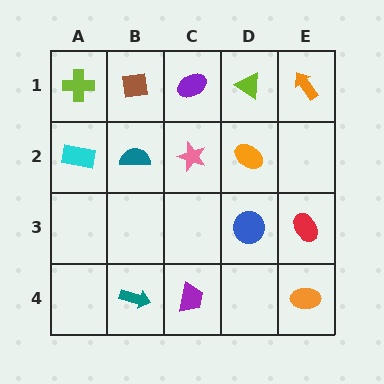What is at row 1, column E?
An orange arrow.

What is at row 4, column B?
A teal arrow.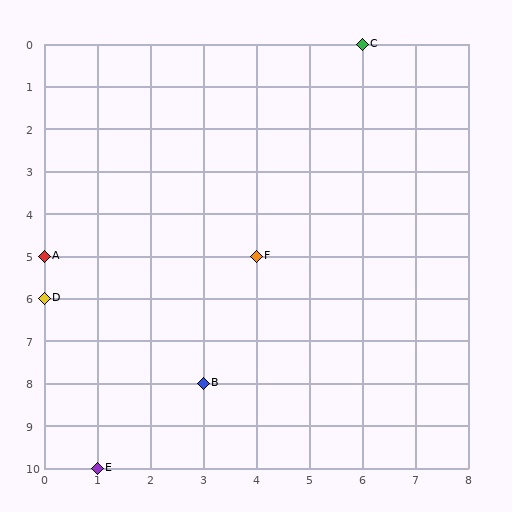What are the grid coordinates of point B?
Point B is at grid coordinates (3, 8).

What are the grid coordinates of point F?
Point F is at grid coordinates (4, 5).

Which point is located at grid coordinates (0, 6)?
Point D is at (0, 6).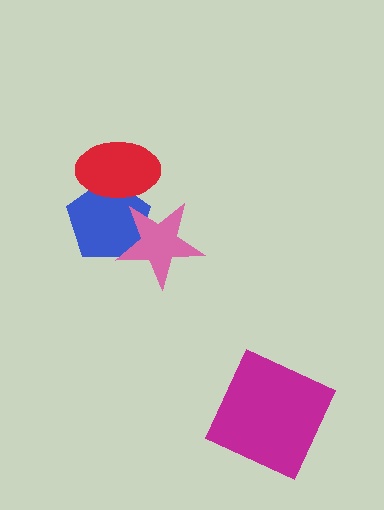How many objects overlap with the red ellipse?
1 object overlaps with the red ellipse.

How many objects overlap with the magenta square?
0 objects overlap with the magenta square.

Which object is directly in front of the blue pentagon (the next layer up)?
The red ellipse is directly in front of the blue pentagon.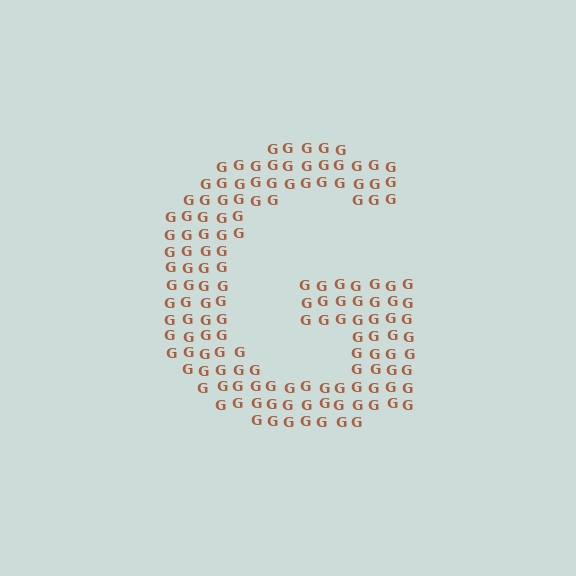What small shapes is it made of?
It is made of small letter G's.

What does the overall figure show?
The overall figure shows the letter G.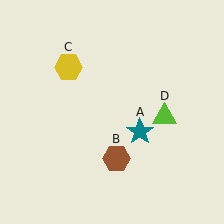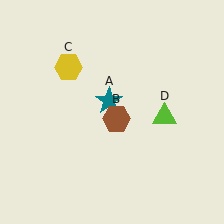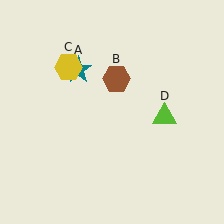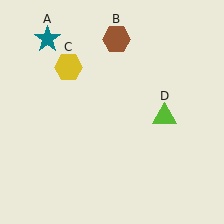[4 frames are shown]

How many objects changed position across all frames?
2 objects changed position: teal star (object A), brown hexagon (object B).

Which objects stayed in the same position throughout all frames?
Yellow hexagon (object C) and lime triangle (object D) remained stationary.